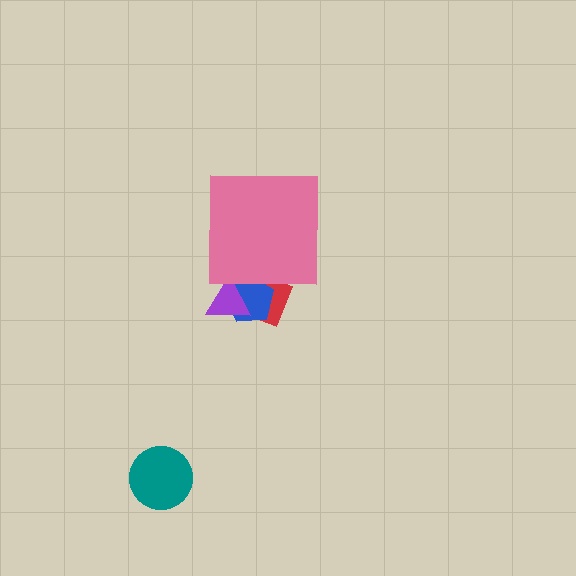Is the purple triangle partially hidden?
Yes, the purple triangle is partially hidden behind the pink square.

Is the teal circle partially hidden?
No, the teal circle is fully visible.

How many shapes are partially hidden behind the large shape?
3 shapes are partially hidden.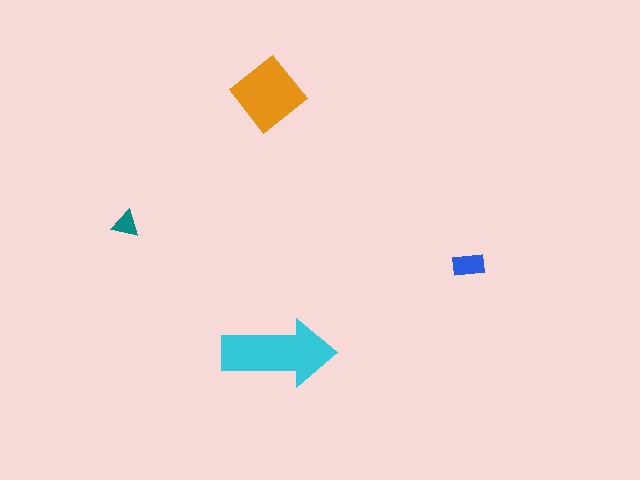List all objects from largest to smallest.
The cyan arrow, the orange diamond, the blue rectangle, the teal triangle.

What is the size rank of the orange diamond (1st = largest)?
2nd.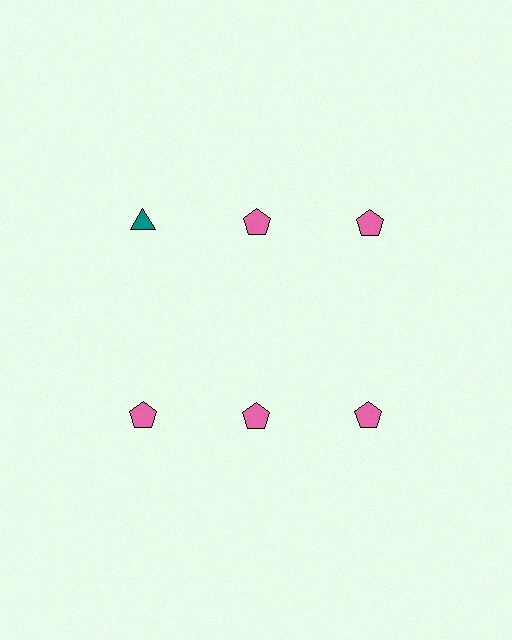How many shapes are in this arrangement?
There are 6 shapes arranged in a grid pattern.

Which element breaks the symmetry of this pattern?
The teal triangle in the top row, leftmost column breaks the symmetry. All other shapes are pink pentagons.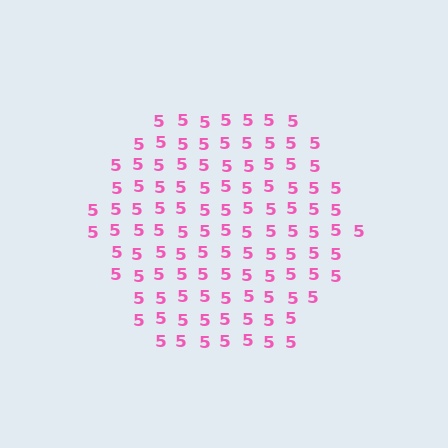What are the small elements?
The small elements are digit 5's.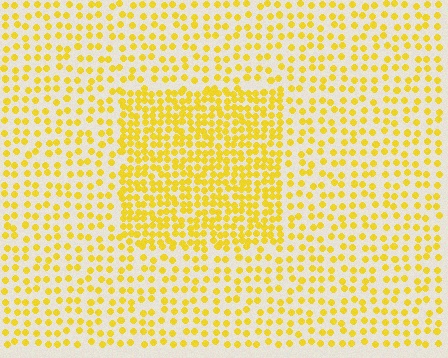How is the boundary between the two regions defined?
The boundary is defined by a change in element density (approximately 2.0x ratio). All elements are the same color, size, and shape.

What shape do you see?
I see a rectangle.